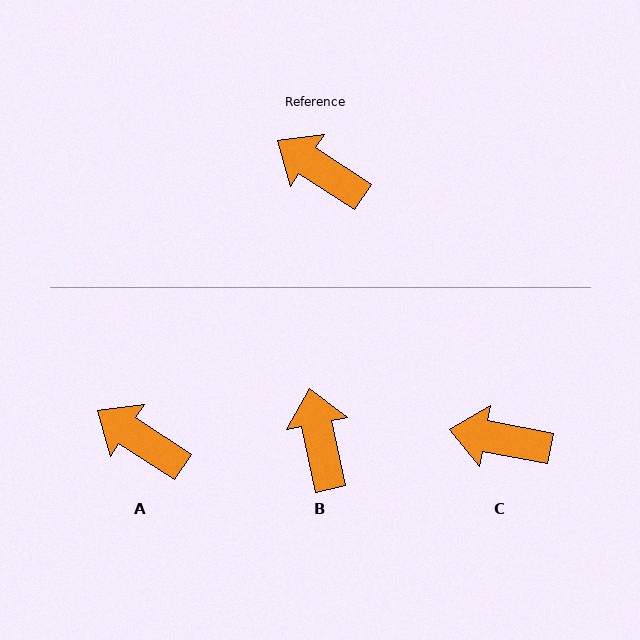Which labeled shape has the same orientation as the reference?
A.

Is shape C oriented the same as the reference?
No, it is off by about 23 degrees.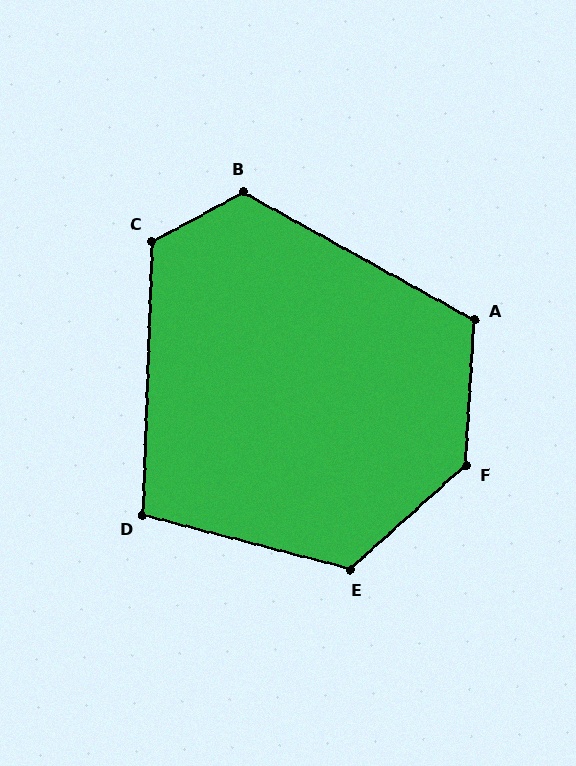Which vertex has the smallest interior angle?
D, at approximately 103 degrees.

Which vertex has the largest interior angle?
F, at approximately 135 degrees.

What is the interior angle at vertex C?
Approximately 120 degrees (obtuse).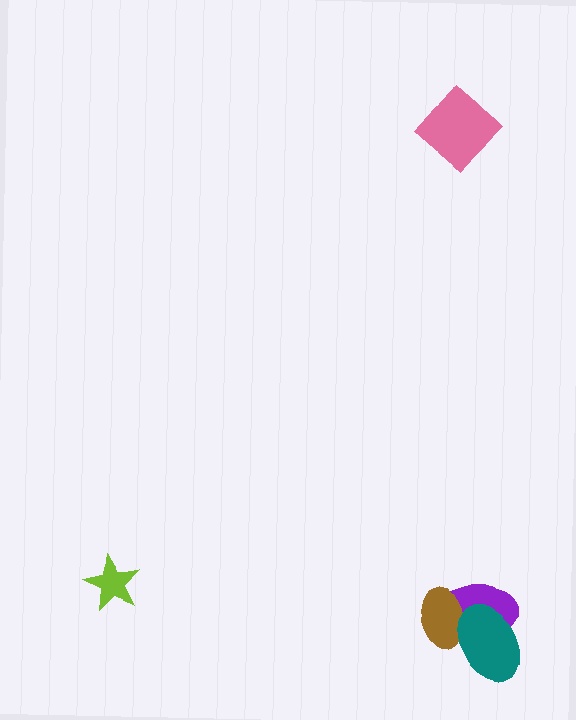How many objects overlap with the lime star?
0 objects overlap with the lime star.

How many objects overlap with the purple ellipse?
2 objects overlap with the purple ellipse.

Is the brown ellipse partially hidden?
Yes, it is partially covered by another shape.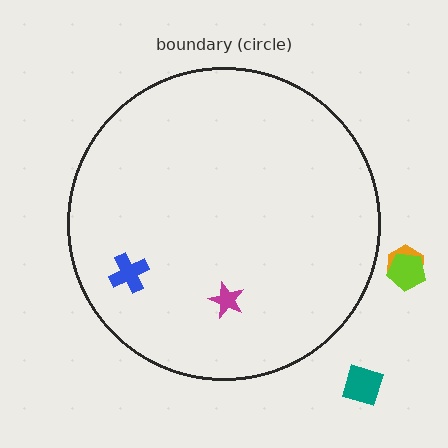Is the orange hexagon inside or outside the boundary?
Outside.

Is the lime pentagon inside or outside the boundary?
Outside.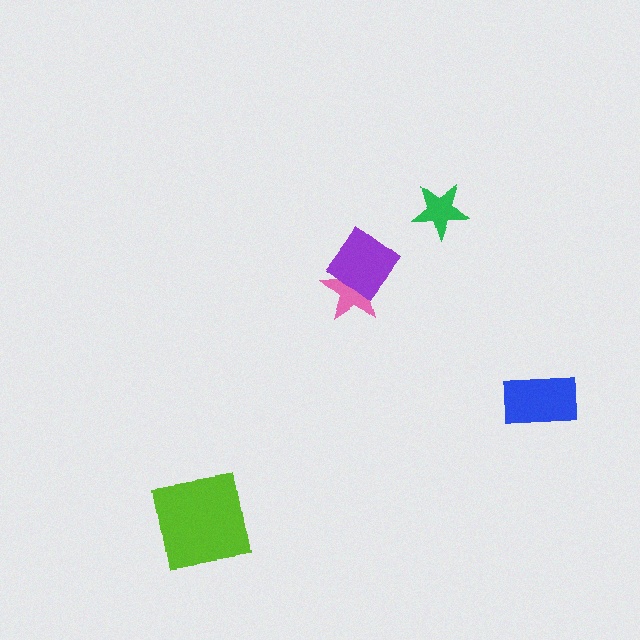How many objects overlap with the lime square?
0 objects overlap with the lime square.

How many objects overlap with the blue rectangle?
0 objects overlap with the blue rectangle.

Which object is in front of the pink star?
The purple diamond is in front of the pink star.